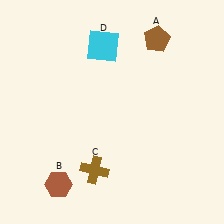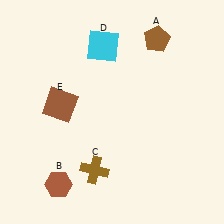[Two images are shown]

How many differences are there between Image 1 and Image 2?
There is 1 difference between the two images.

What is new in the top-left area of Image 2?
A brown square (E) was added in the top-left area of Image 2.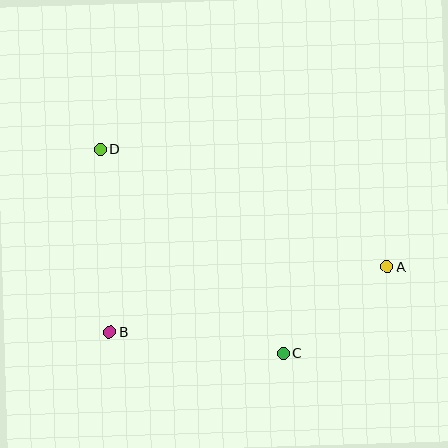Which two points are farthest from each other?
Points A and D are farthest from each other.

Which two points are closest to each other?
Points A and C are closest to each other.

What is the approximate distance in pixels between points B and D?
The distance between B and D is approximately 183 pixels.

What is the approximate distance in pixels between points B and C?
The distance between B and C is approximately 174 pixels.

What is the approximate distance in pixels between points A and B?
The distance between A and B is approximately 285 pixels.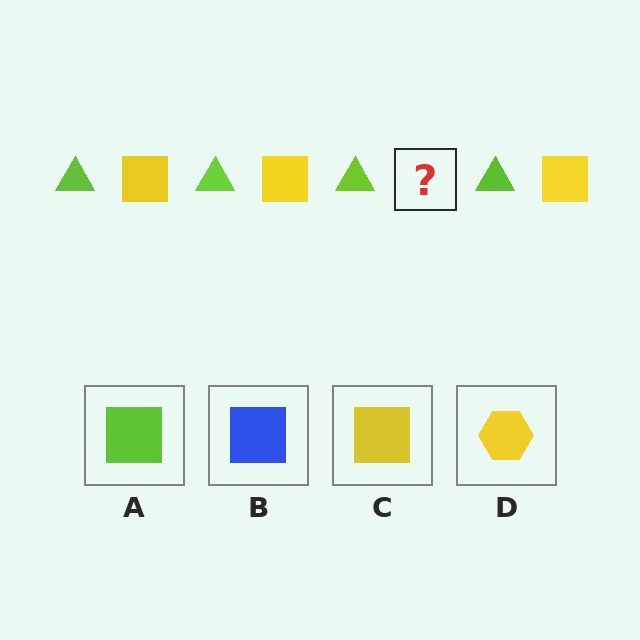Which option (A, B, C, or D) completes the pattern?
C.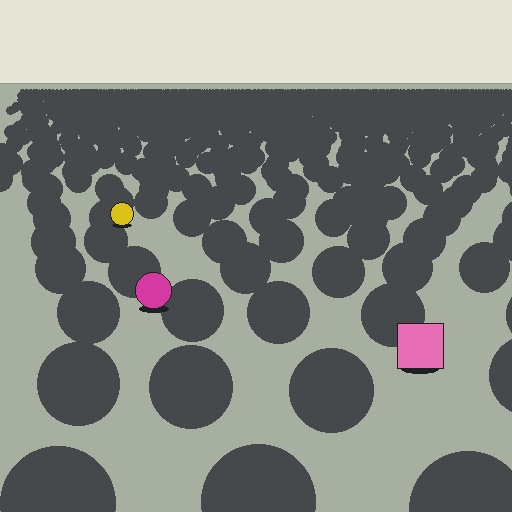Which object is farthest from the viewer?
The yellow circle is farthest from the viewer. It appears smaller and the ground texture around it is denser.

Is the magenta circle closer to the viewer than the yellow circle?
Yes. The magenta circle is closer — you can tell from the texture gradient: the ground texture is coarser near it.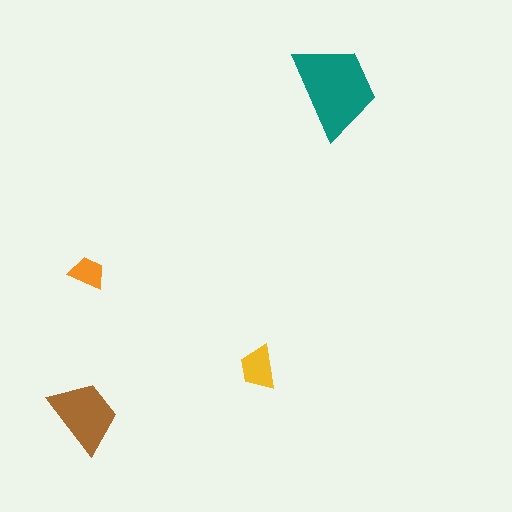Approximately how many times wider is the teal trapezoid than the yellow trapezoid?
About 2 times wider.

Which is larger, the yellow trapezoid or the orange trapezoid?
The yellow one.